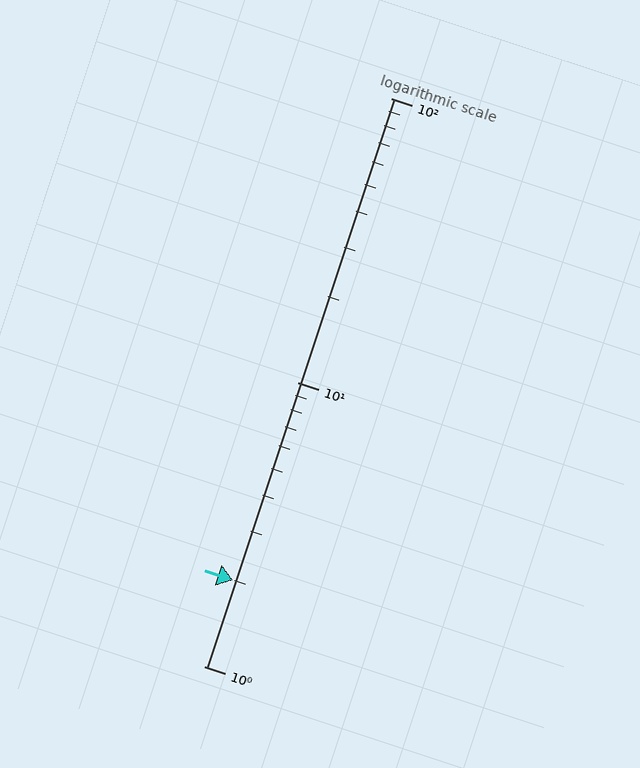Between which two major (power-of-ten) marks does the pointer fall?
The pointer is between 1 and 10.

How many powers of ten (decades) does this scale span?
The scale spans 2 decades, from 1 to 100.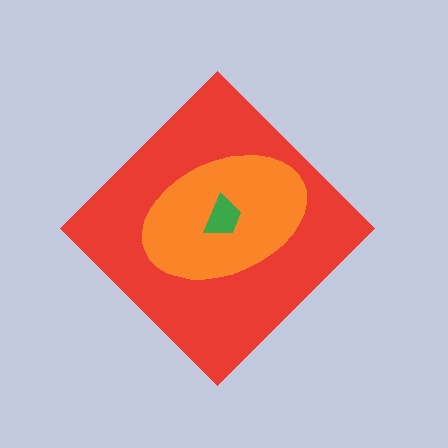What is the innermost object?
The green trapezoid.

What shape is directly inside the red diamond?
The orange ellipse.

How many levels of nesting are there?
3.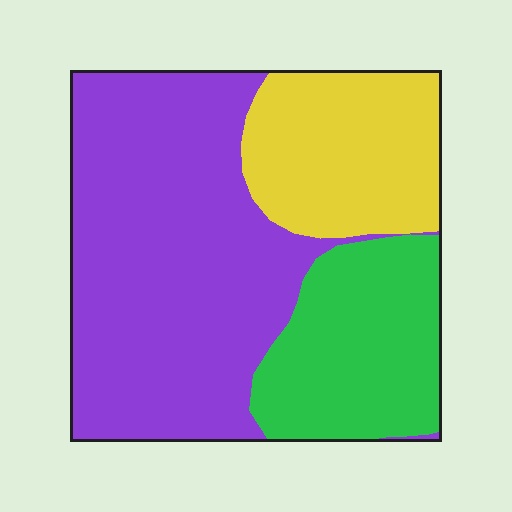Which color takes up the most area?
Purple, at roughly 55%.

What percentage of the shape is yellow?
Yellow takes up about one fifth (1/5) of the shape.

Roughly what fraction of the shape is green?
Green covers 23% of the shape.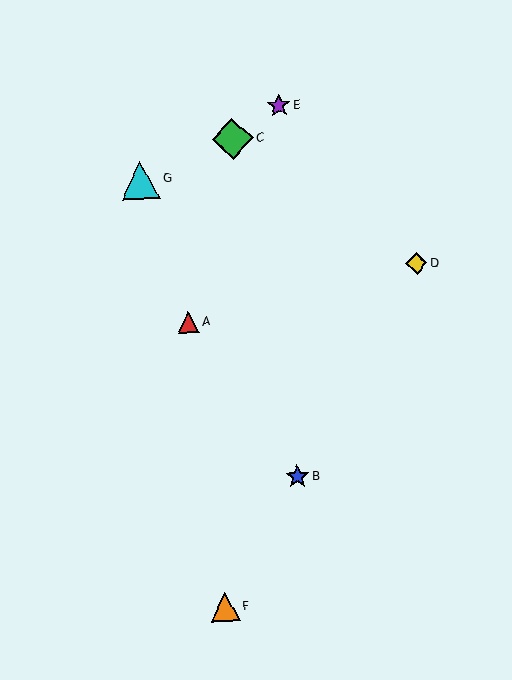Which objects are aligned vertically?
Objects B, E are aligned vertically.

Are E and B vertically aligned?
Yes, both are at x≈279.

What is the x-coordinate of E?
Object E is at x≈279.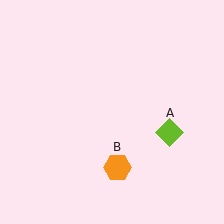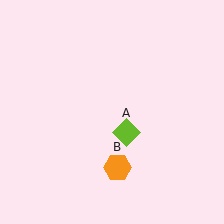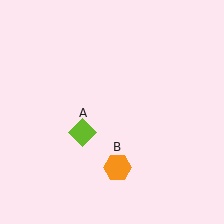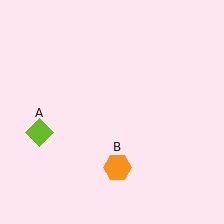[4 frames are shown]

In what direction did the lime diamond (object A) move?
The lime diamond (object A) moved left.